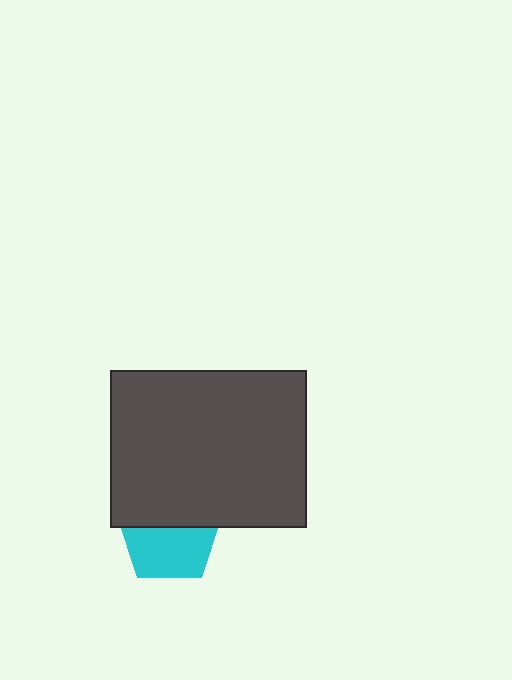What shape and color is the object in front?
The object in front is a dark gray rectangle.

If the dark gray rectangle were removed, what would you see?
You would see the complete cyan pentagon.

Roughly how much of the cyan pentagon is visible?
About half of it is visible (roughly 56%).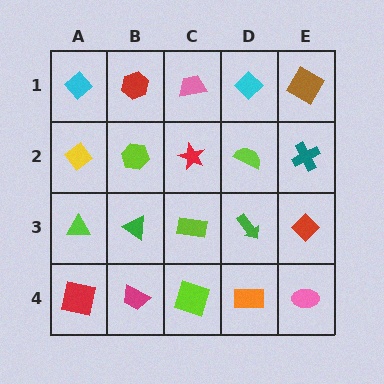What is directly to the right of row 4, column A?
A magenta trapezoid.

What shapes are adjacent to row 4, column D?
A green arrow (row 3, column D), a lime square (row 4, column C), a pink ellipse (row 4, column E).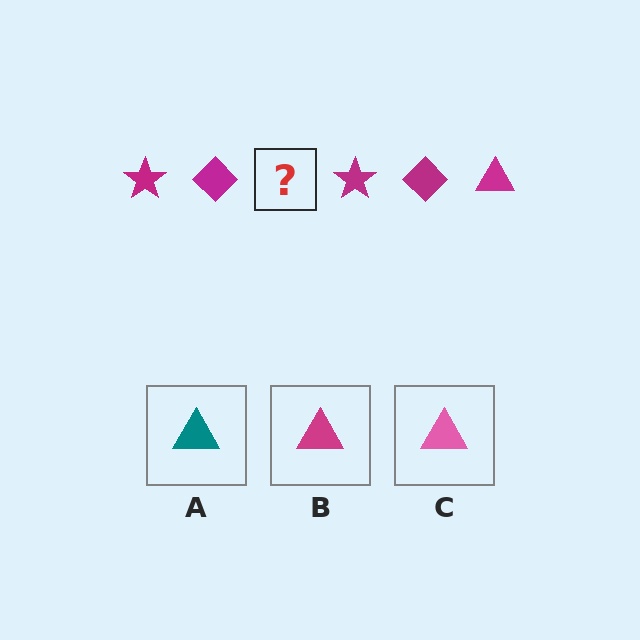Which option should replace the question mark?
Option B.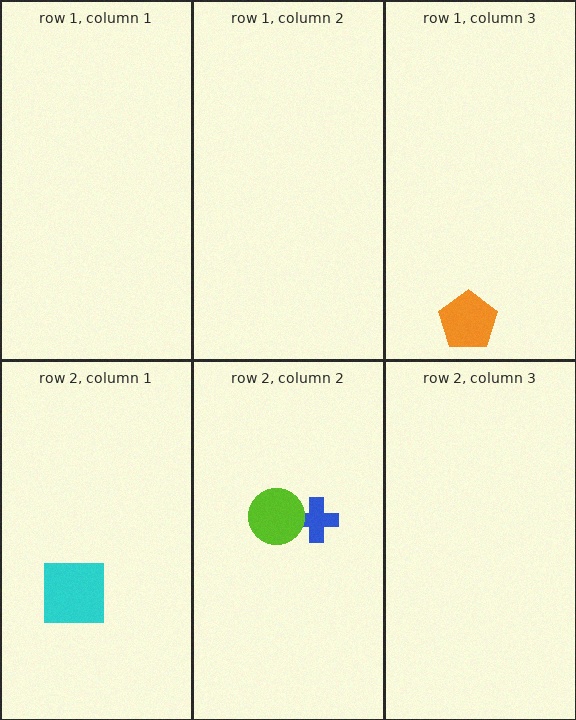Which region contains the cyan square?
The row 2, column 1 region.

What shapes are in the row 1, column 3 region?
The orange pentagon.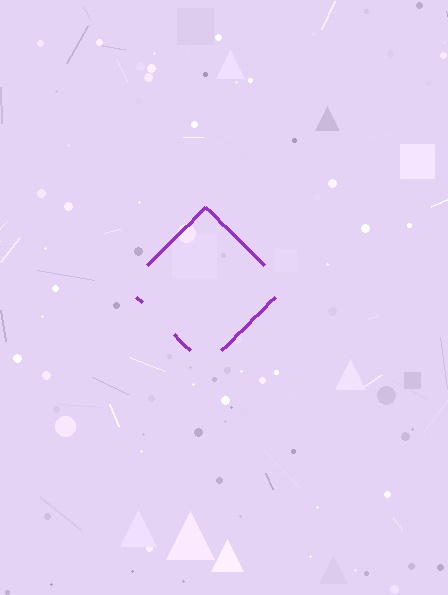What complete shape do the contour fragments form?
The contour fragments form a diamond.